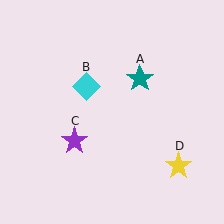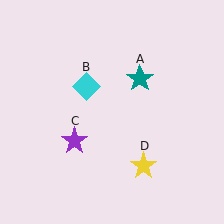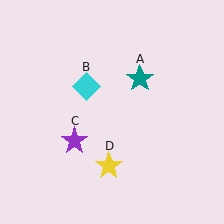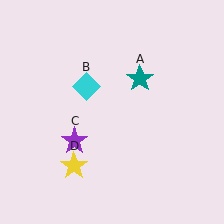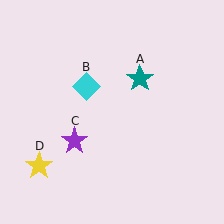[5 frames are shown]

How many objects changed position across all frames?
1 object changed position: yellow star (object D).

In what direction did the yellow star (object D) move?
The yellow star (object D) moved left.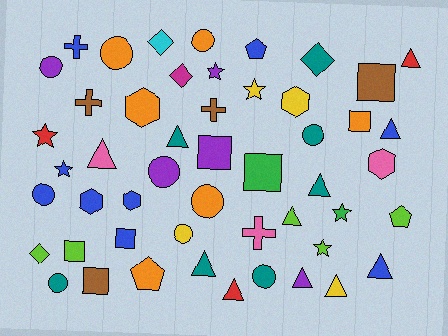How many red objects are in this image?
There are 3 red objects.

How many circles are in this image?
There are 10 circles.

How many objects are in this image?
There are 50 objects.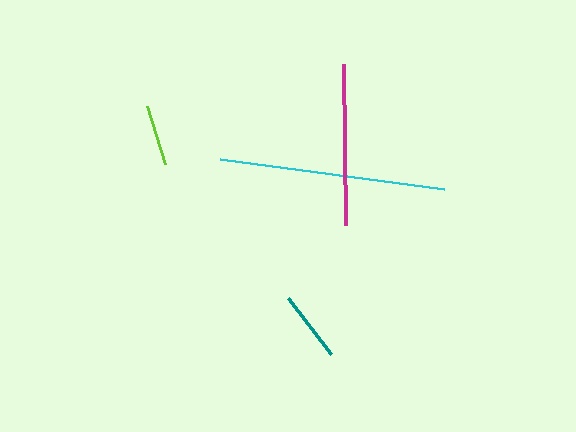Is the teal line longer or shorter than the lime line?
The teal line is longer than the lime line.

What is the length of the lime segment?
The lime segment is approximately 60 pixels long.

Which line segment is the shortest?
The lime line is the shortest at approximately 60 pixels.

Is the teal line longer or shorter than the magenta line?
The magenta line is longer than the teal line.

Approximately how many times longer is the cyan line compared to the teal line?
The cyan line is approximately 3.2 times the length of the teal line.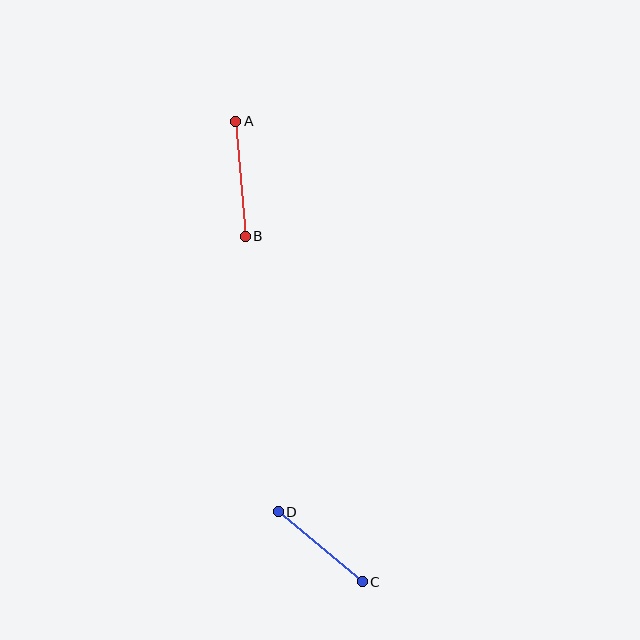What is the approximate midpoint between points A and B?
The midpoint is at approximately (241, 179) pixels.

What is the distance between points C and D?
The distance is approximately 110 pixels.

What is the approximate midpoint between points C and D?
The midpoint is at approximately (320, 547) pixels.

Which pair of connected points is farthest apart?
Points A and B are farthest apart.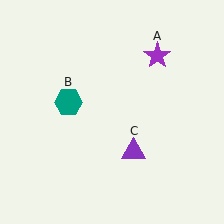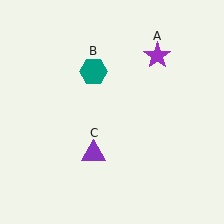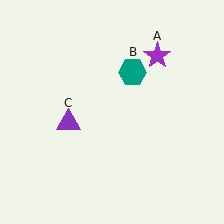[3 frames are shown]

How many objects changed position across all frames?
2 objects changed position: teal hexagon (object B), purple triangle (object C).